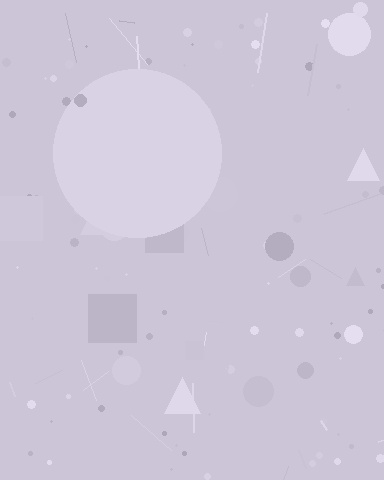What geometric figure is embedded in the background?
A circle is embedded in the background.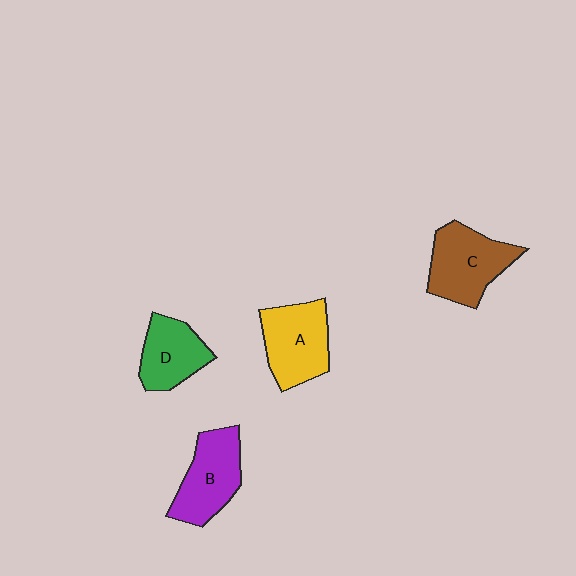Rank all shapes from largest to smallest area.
From largest to smallest: C (brown), A (yellow), B (purple), D (green).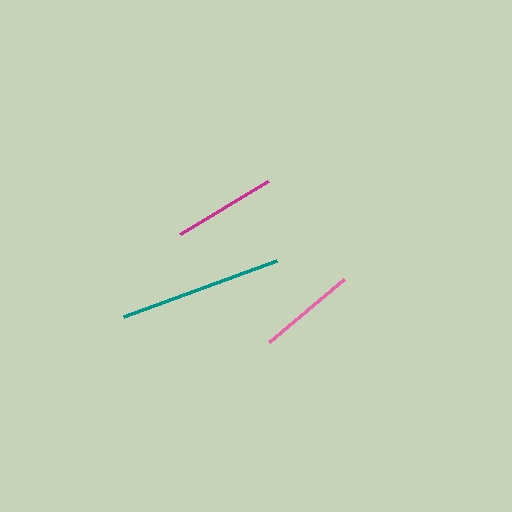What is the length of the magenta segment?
The magenta segment is approximately 103 pixels long.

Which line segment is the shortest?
The pink line is the shortest at approximately 97 pixels.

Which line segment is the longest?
The teal line is the longest at approximately 163 pixels.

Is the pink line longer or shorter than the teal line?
The teal line is longer than the pink line.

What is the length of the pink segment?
The pink segment is approximately 97 pixels long.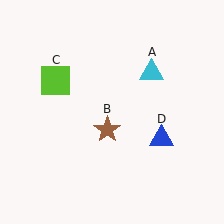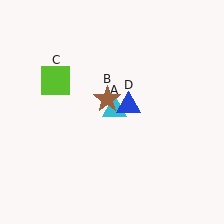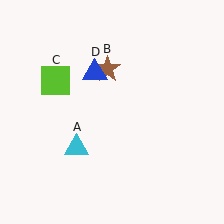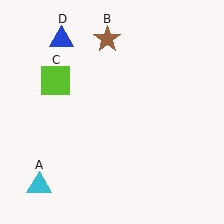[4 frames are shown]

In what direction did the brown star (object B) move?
The brown star (object B) moved up.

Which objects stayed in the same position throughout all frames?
Lime square (object C) remained stationary.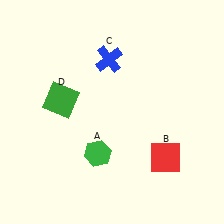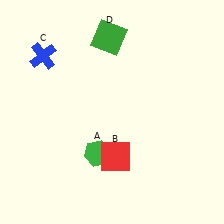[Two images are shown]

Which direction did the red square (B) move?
The red square (B) moved left.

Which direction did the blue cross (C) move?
The blue cross (C) moved left.